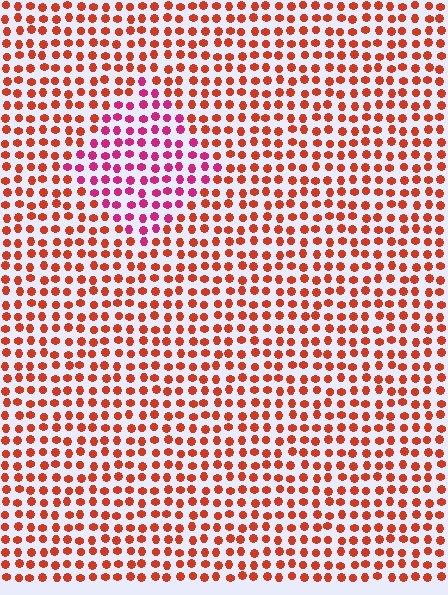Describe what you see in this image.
The image is filled with small red elements in a uniform arrangement. A diamond-shaped region is visible where the elements are tinted to a slightly different hue, forming a subtle color boundary.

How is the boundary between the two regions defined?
The boundary is defined purely by a slight shift in hue (about 41 degrees). Spacing, size, and orientation are identical on both sides.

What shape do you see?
I see a diamond.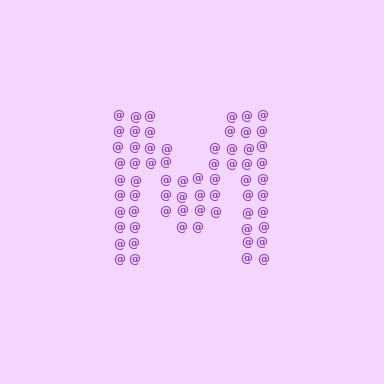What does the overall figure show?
The overall figure shows the letter M.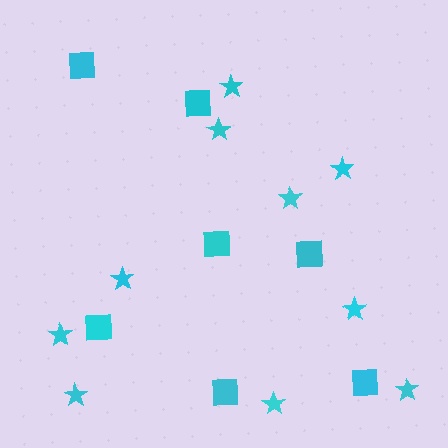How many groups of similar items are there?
There are 2 groups: one group of squares (7) and one group of stars (10).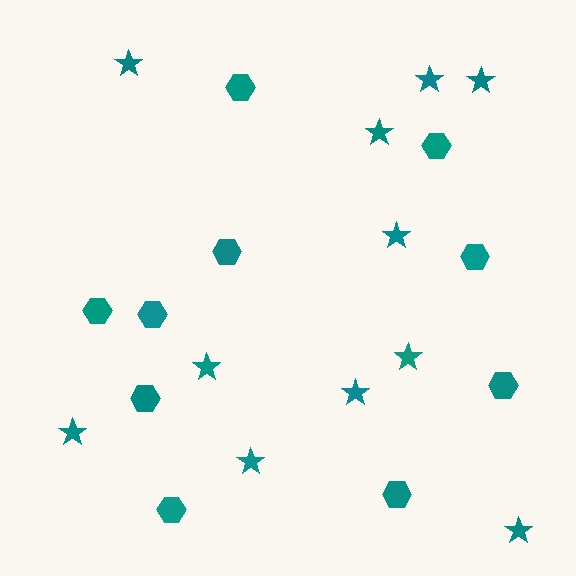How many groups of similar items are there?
There are 2 groups: one group of hexagons (10) and one group of stars (11).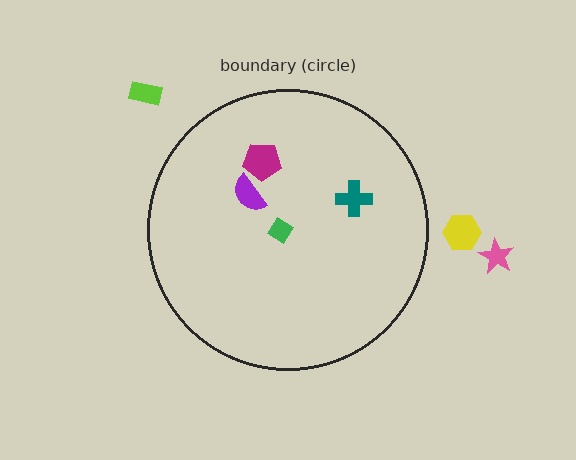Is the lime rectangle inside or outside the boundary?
Outside.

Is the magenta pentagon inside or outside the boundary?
Inside.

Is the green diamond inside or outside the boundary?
Inside.